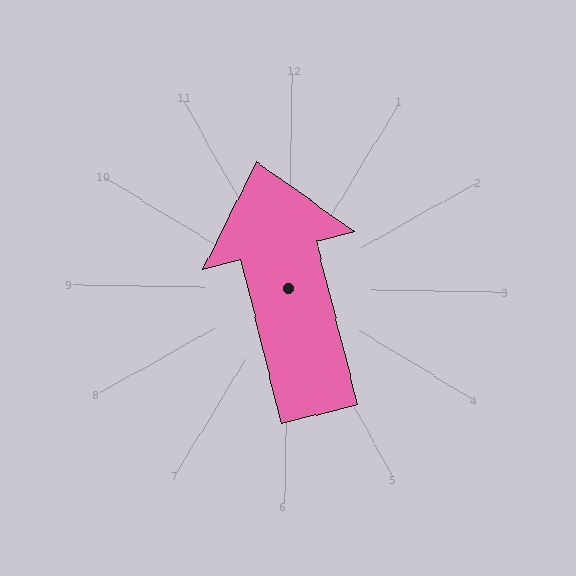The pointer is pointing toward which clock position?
Roughly 12 o'clock.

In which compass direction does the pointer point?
North.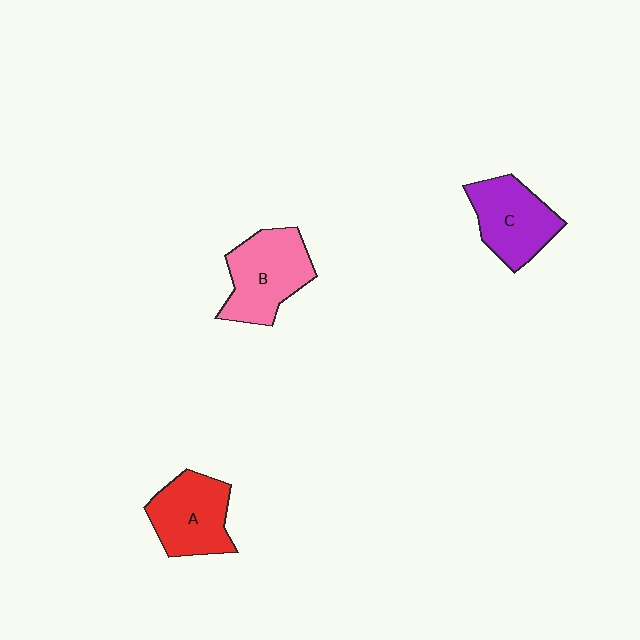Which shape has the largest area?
Shape B (pink).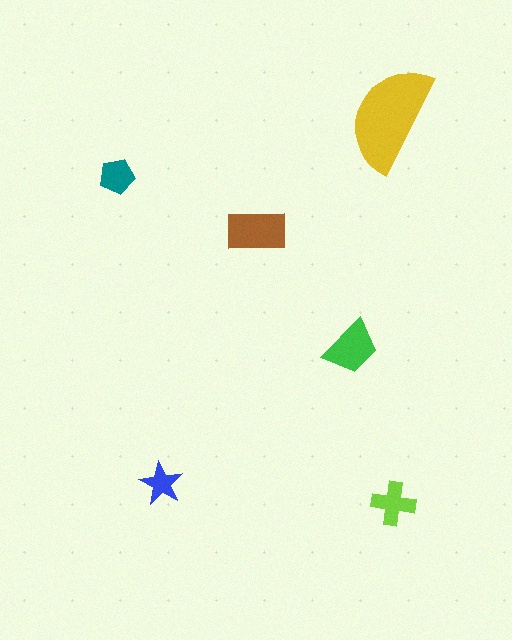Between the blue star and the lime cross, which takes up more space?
The lime cross.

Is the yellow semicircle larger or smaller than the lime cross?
Larger.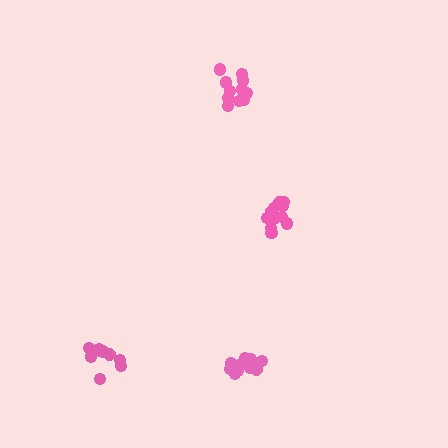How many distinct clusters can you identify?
There are 4 distinct clusters.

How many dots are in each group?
Group 1: 13 dots, Group 2: 9 dots, Group 3: 11 dots, Group 4: 14 dots (47 total).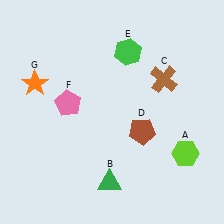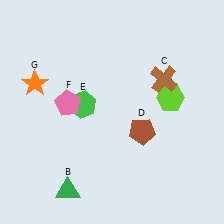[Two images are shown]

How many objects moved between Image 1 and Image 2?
3 objects moved between the two images.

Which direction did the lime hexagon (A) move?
The lime hexagon (A) moved up.